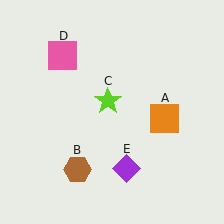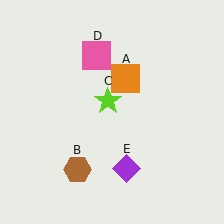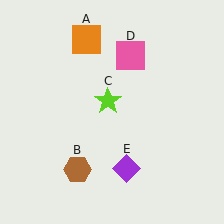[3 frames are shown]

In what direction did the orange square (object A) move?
The orange square (object A) moved up and to the left.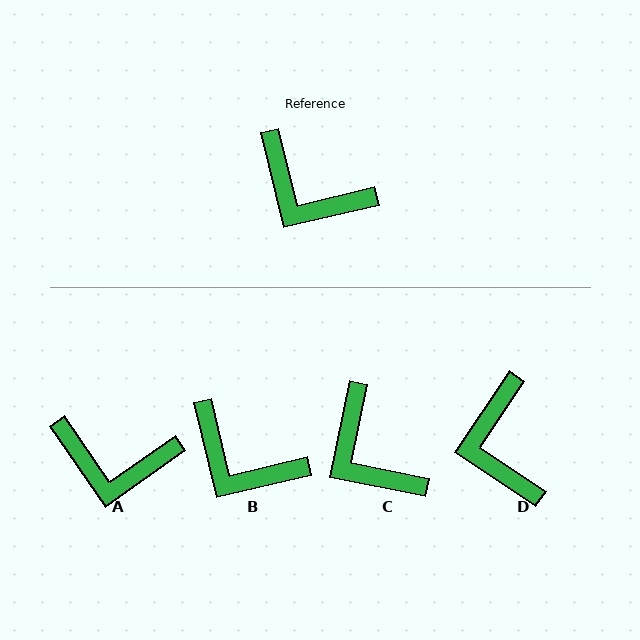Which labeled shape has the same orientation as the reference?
B.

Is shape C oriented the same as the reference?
No, it is off by about 25 degrees.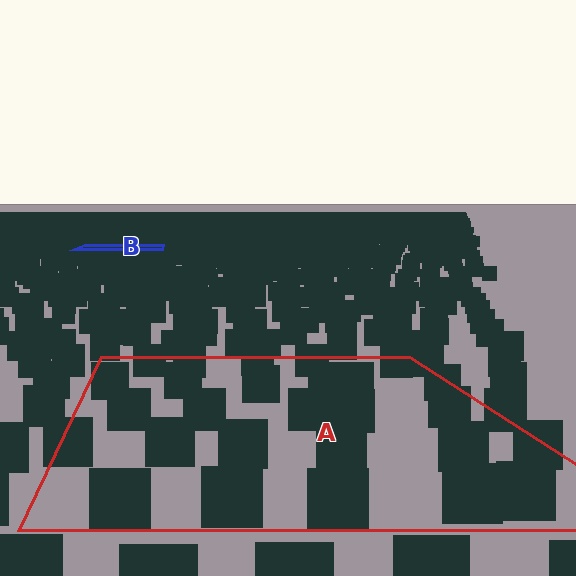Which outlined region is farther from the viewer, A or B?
Region B is farther from the viewer — the texture elements inside it appear smaller and more densely packed.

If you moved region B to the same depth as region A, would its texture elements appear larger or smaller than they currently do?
They would appear larger. At a closer depth, the same texture elements are projected at a bigger on-screen size.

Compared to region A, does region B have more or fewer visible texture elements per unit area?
Region B has more texture elements per unit area — they are packed more densely because it is farther away.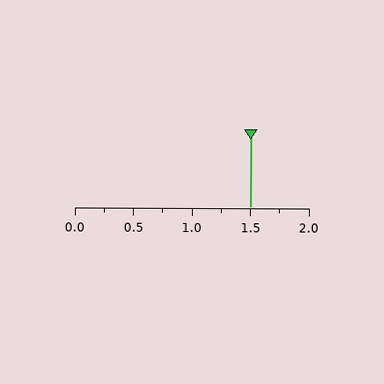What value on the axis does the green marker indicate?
The marker indicates approximately 1.5.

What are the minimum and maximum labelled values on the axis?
The axis runs from 0.0 to 2.0.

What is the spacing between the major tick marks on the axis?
The major ticks are spaced 0.5 apart.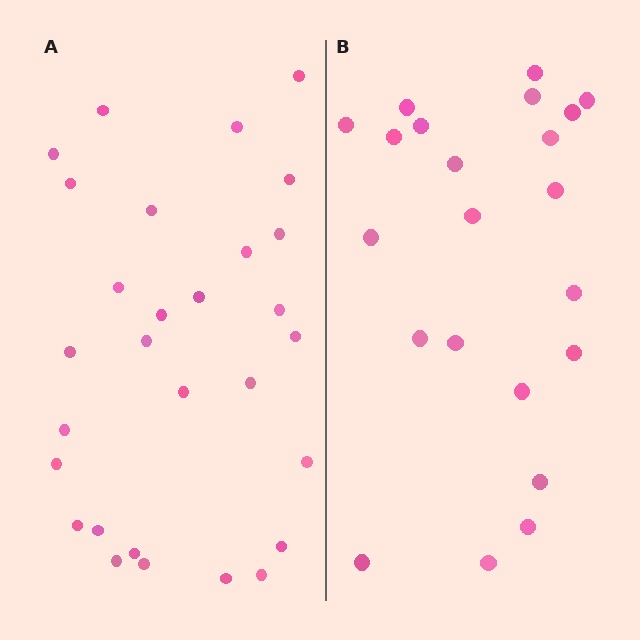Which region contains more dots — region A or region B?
Region A (the left region) has more dots.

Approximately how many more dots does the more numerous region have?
Region A has roughly 8 or so more dots than region B.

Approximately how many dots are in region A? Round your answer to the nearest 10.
About 30 dots. (The exact count is 29, which rounds to 30.)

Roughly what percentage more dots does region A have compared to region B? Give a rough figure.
About 30% more.